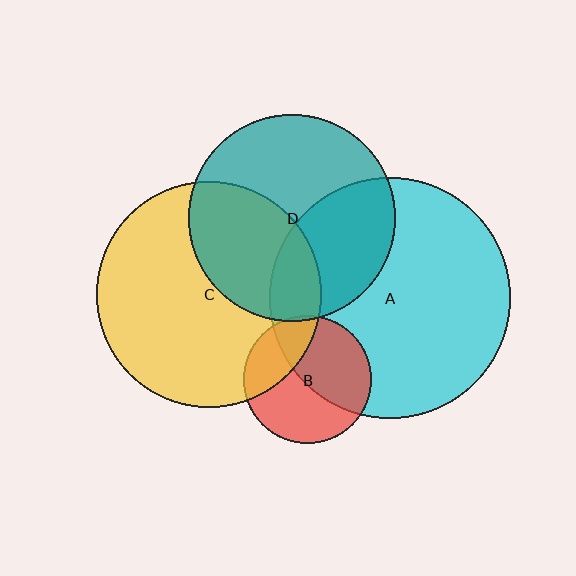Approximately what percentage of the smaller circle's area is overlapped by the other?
Approximately 50%.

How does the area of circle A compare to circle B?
Approximately 3.5 times.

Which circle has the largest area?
Circle A (cyan).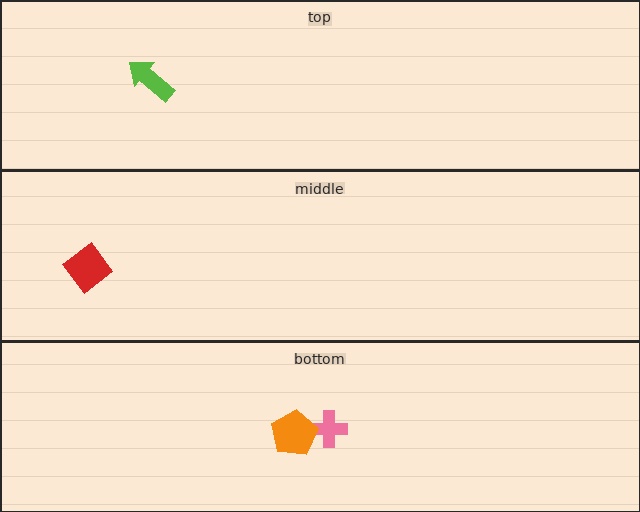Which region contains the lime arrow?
The top region.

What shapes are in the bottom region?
The pink cross, the orange pentagon.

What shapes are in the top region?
The lime arrow.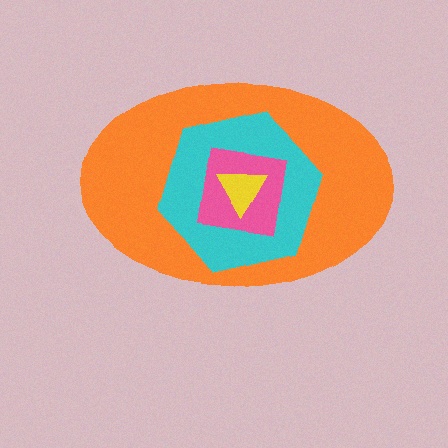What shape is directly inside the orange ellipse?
The cyan hexagon.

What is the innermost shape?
The yellow triangle.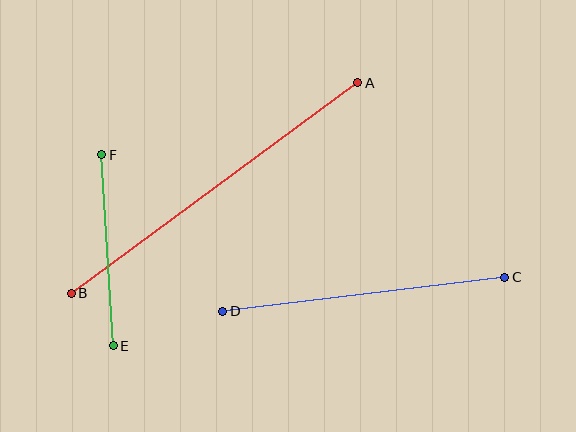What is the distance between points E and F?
The distance is approximately 191 pixels.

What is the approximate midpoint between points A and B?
The midpoint is at approximately (214, 188) pixels.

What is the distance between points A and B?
The distance is approximately 356 pixels.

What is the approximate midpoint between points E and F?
The midpoint is at approximately (108, 250) pixels.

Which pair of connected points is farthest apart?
Points A and B are farthest apart.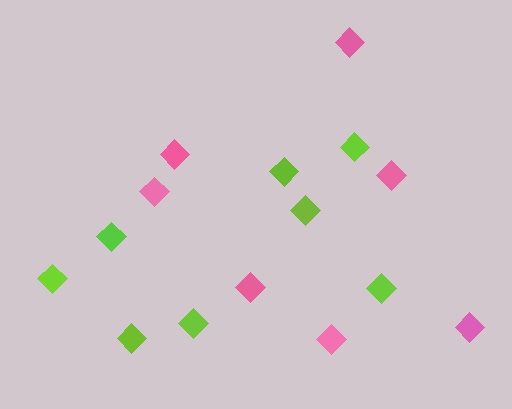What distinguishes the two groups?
There are 2 groups: one group of pink diamonds (7) and one group of lime diamonds (8).